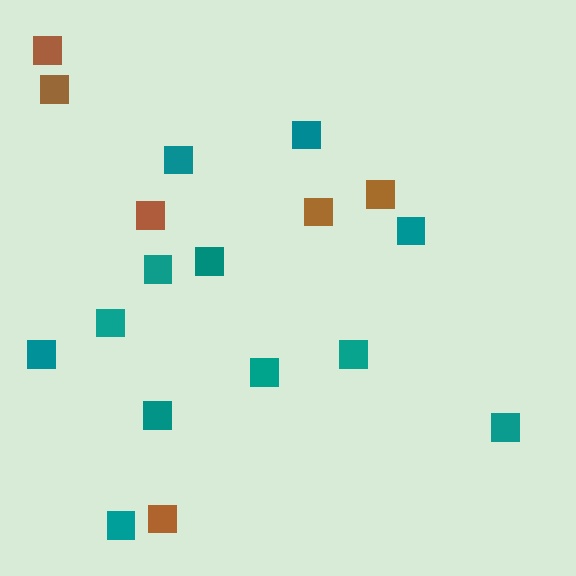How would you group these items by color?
There are 2 groups: one group of teal squares (12) and one group of brown squares (6).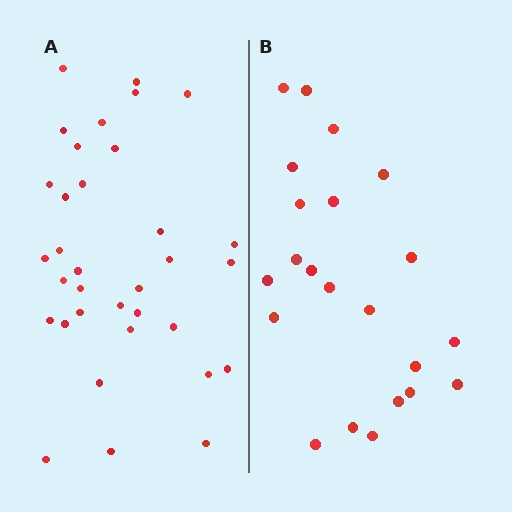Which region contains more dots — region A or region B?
Region A (the left region) has more dots.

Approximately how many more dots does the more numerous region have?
Region A has roughly 12 or so more dots than region B.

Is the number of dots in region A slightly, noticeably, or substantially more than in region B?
Region A has substantially more. The ratio is roughly 1.5 to 1.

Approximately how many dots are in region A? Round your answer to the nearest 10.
About 30 dots. (The exact count is 34, which rounds to 30.)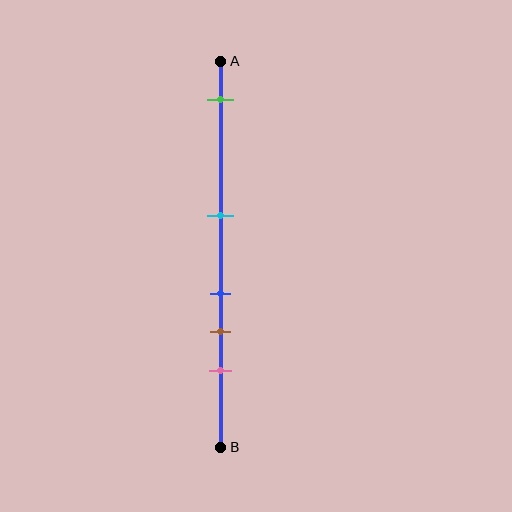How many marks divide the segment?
There are 5 marks dividing the segment.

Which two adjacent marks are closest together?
The blue and brown marks are the closest adjacent pair.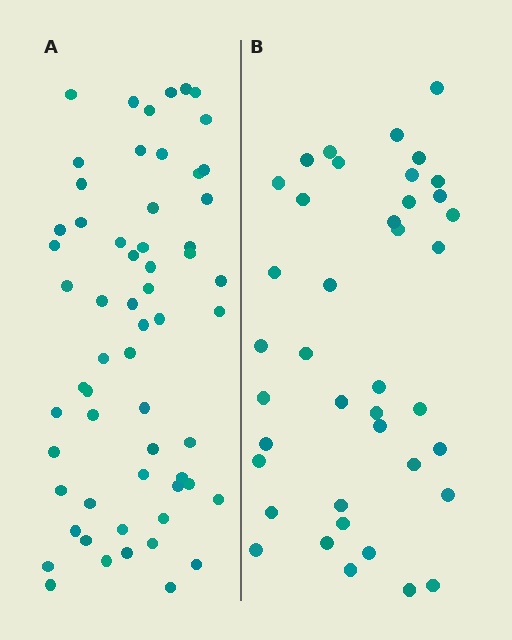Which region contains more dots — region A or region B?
Region A (the left region) has more dots.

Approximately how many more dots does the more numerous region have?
Region A has approximately 20 more dots than region B.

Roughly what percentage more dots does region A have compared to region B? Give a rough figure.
About 50% more.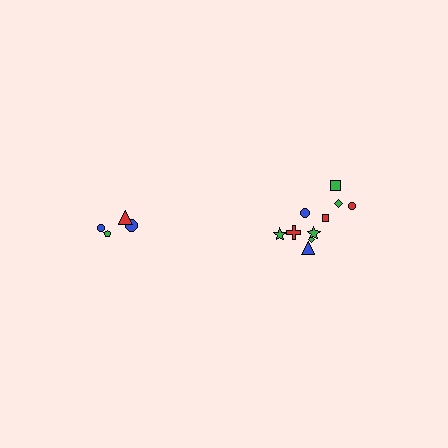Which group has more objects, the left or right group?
The right group.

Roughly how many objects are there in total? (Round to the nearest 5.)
Roughly 15 objects in total.